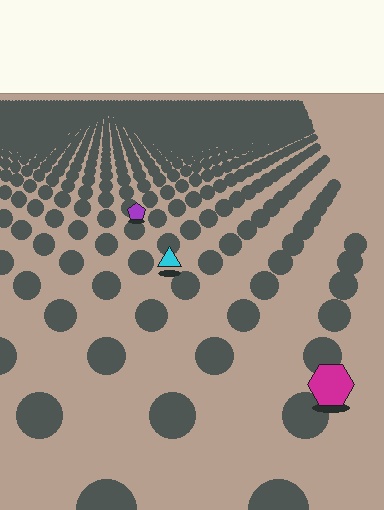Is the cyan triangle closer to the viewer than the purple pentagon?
Yes. The cyan triangle is closer — you can tell from the texture gradient: the ground texture is coarser near it.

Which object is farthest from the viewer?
The purple pentagon is farthest from the viewer. It appears smaller and the ground texture around it is denser.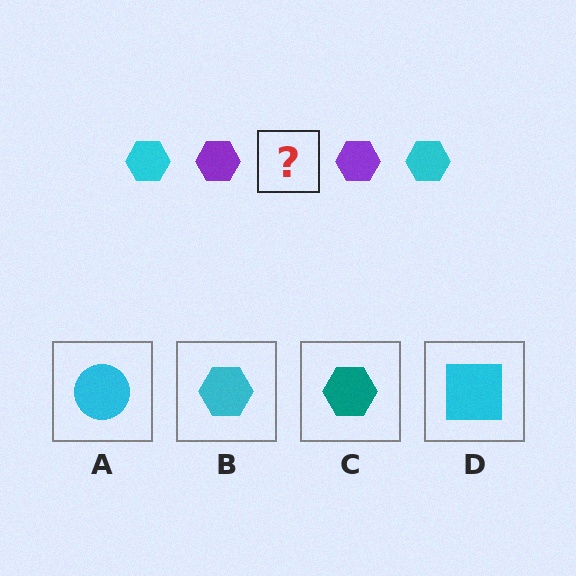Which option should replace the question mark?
Option B.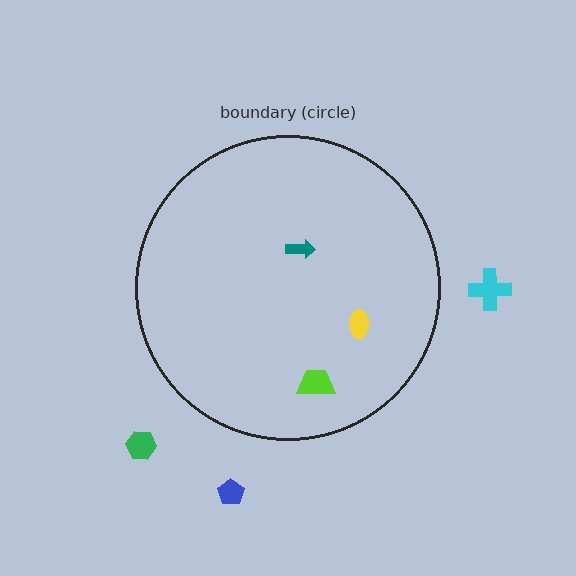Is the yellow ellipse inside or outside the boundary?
Inside.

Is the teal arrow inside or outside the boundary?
Inside.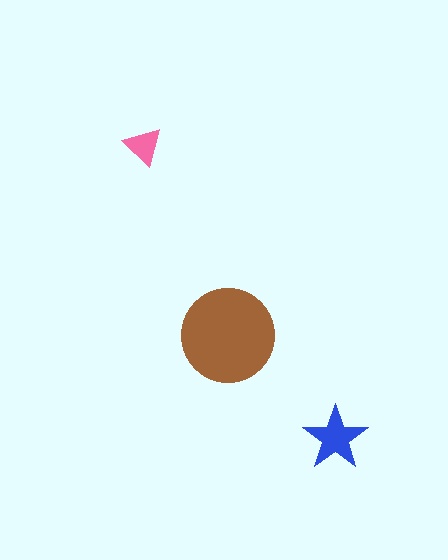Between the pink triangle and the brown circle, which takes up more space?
The brown circle.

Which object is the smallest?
The pink triangle.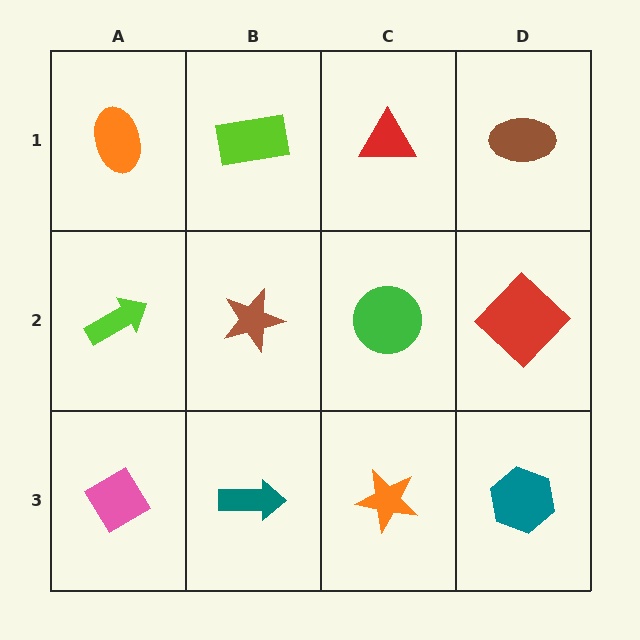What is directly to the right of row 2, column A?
A brown star.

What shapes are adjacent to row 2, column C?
A red triangle (row 1, column C), an orange star (row 3, column C), a brown star (row 2, column B), a red diamond (row 2, column D).